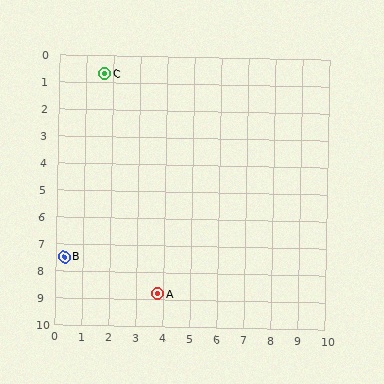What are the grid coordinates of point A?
Point A is at approximately (3.8, 8.8).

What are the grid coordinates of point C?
Point C is at approximately (1.7, 0.7).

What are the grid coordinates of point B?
Point B is at approximately (0.3, 7.5).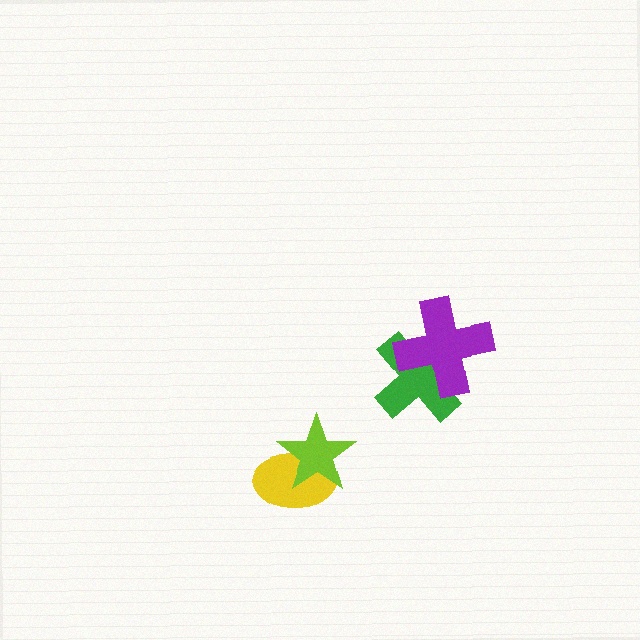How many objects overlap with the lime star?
1 object overlaps with the lime star.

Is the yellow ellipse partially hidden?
Yes, it is partially covered by another shape.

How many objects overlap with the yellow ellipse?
1 object overlaps with the yellow ellipse.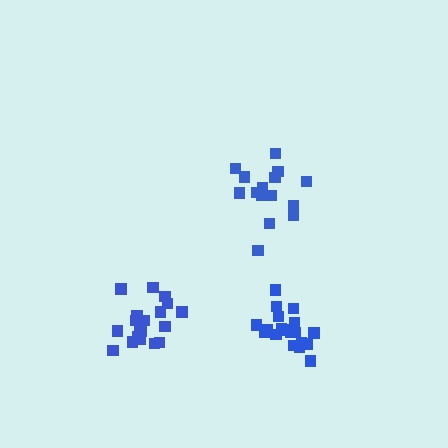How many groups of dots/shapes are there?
There are 3 groups.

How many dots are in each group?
Group 1: 19 dots, Group 2: 19 dots, Group 3: 15 dots (53 total).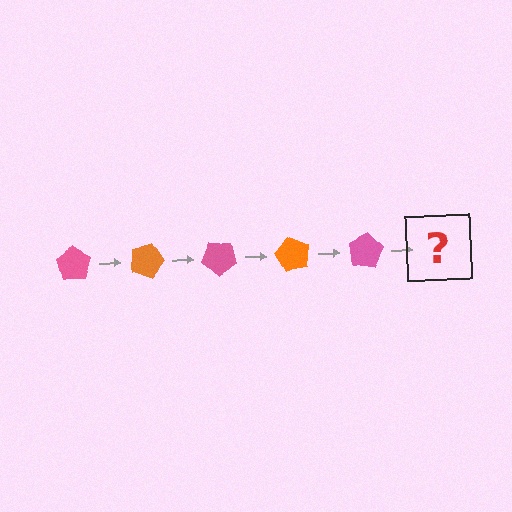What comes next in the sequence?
The next element should be an orange pentagon, rotated 100 degrees from the start.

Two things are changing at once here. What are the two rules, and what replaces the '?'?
The two rules are that it rotates 20 degrees each step and the color cycles through pink and orange. The '?' should be an orange pentagon, rotated 100 degrees from the start.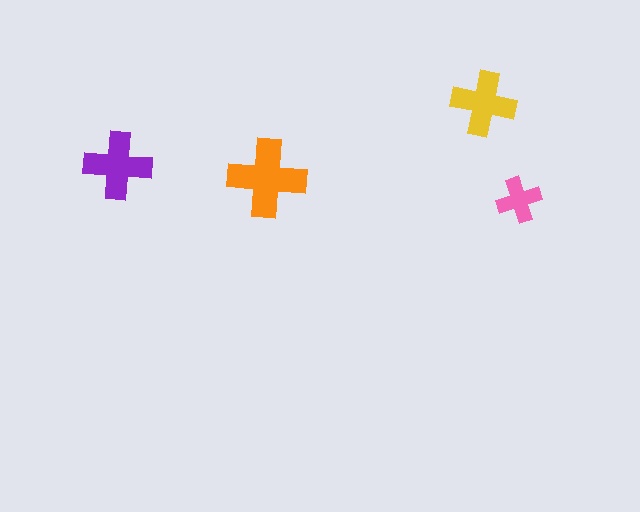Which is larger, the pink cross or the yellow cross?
The yellow one.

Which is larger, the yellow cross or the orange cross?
The orange one.